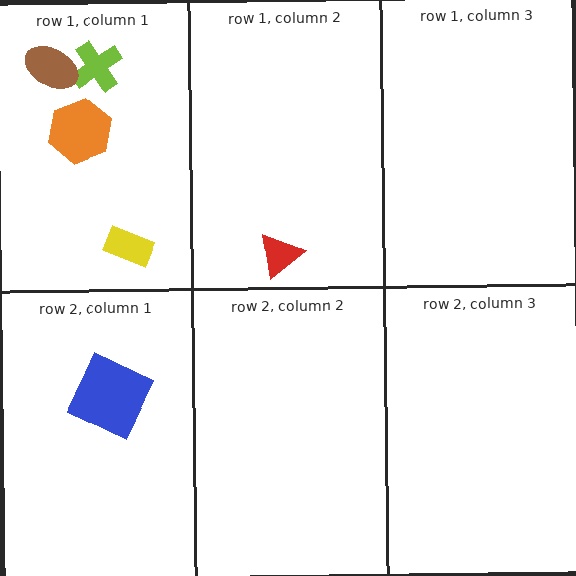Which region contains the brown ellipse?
The row 1, column 1 region.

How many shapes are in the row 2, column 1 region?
1.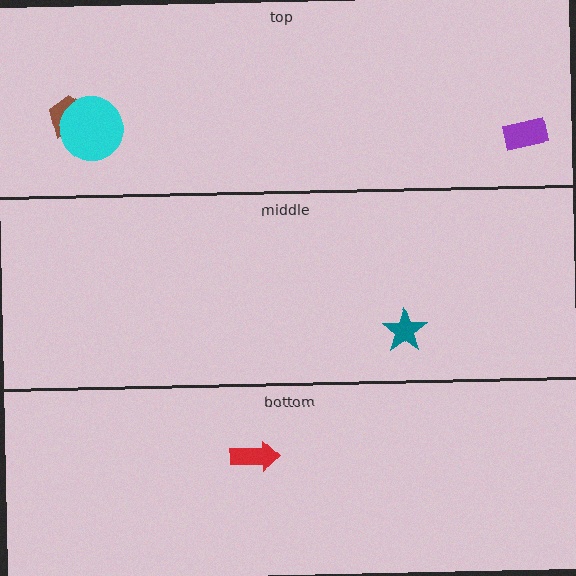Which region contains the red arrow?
The bottom region.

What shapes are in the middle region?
The teal star.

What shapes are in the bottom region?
The red arrow.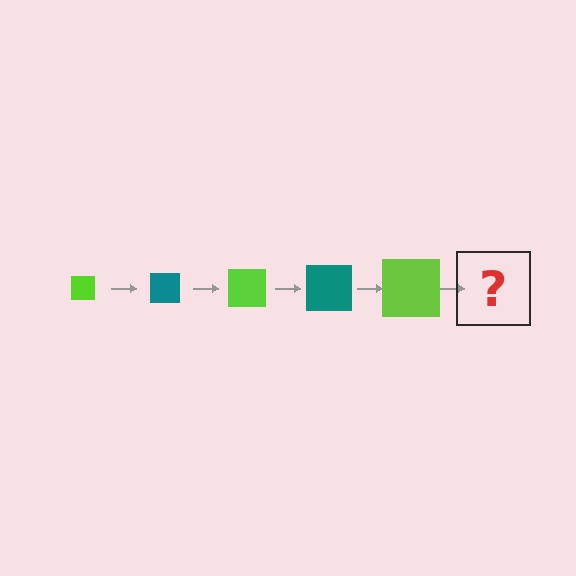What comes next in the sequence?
The next element should be a teal square, larger than the previous one.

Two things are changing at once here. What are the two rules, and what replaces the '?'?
The two rules are that the square grows larger each step and the color cycles through lime and teal. The '?' should be a teal square, larger than the previous one.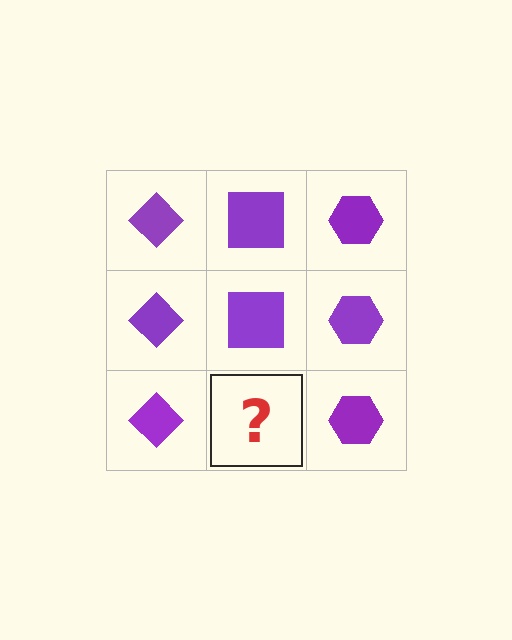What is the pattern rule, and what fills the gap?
The rule is that each column has a consistent shape. The gap should be filled with a purple square.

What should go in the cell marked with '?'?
The missing cell should contain a purple square.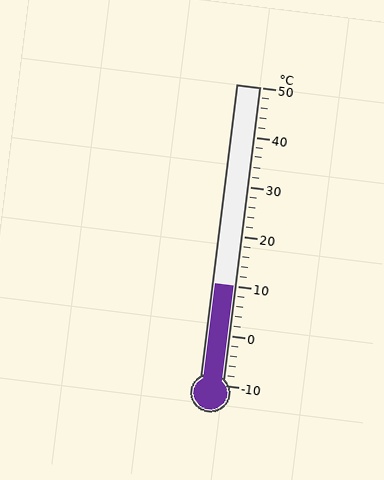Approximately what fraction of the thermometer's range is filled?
The thermometer is filled to approximately 35% of its range.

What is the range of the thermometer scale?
The thermometer scale ranges from -10°C to 50°C.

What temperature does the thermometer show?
The thermometer shows approximately 10°C.